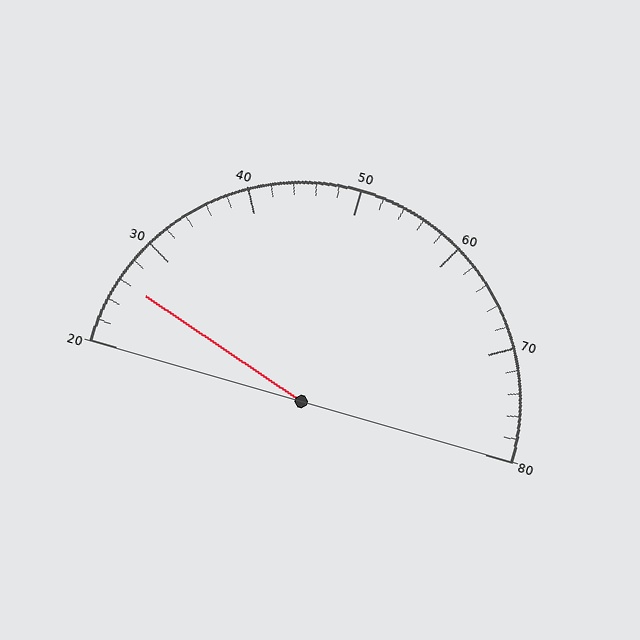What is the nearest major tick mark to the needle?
The nearest major tick mark is 30.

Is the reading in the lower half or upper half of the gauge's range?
The reading is in the lower half of the range (20 to 80).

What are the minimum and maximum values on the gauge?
The gauge ranges from 20 to 80.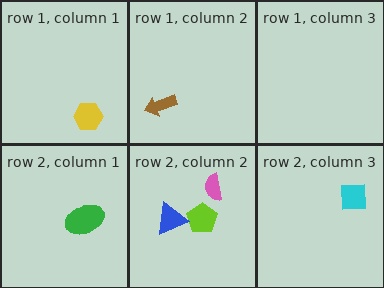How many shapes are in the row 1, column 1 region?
1.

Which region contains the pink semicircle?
The row 2, column 2 region.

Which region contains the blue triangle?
The row 2, column 2 region.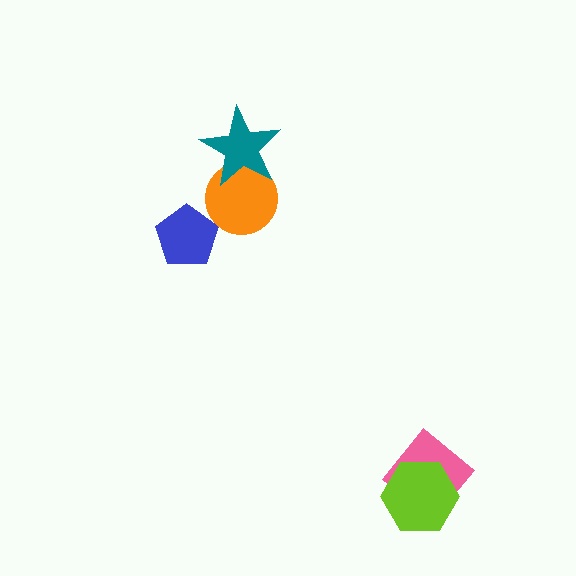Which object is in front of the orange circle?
The teal star is in front of the orange circle.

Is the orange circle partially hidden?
Yes, it is partially covered by another shape.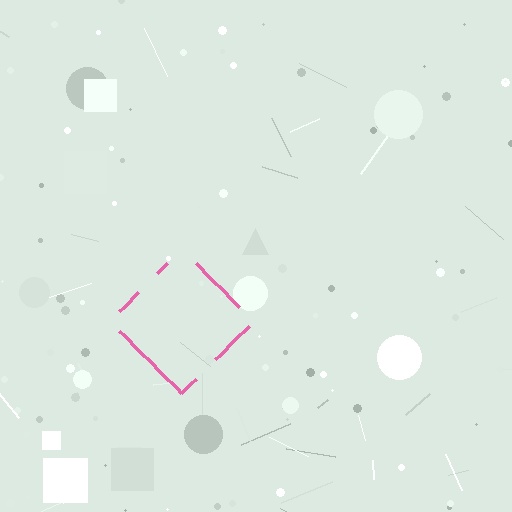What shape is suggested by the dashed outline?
The dashed outline suggests a diamond.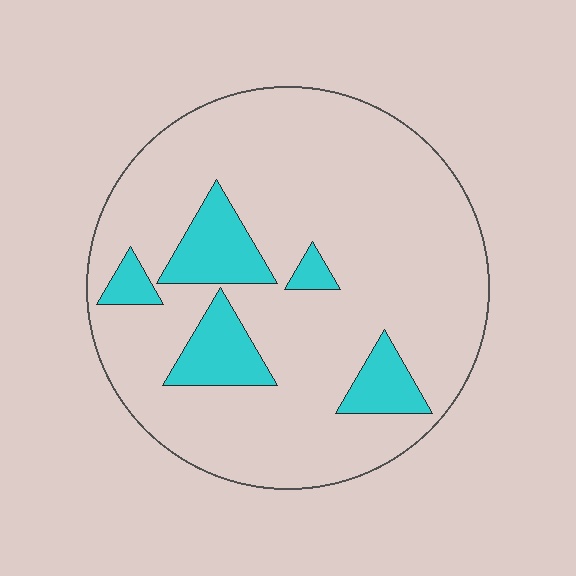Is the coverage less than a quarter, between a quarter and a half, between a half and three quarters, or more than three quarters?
Less than a quarter.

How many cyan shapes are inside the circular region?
5.